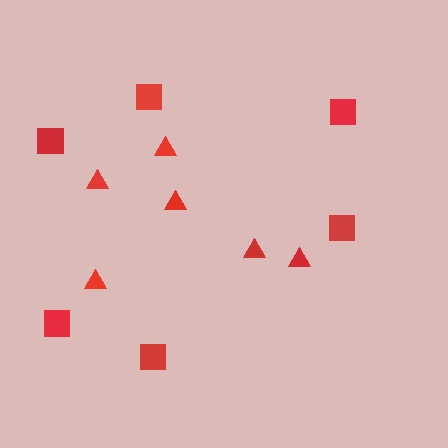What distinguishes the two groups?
There are 2 groups: one group of triangles (6) and one group of squares (6).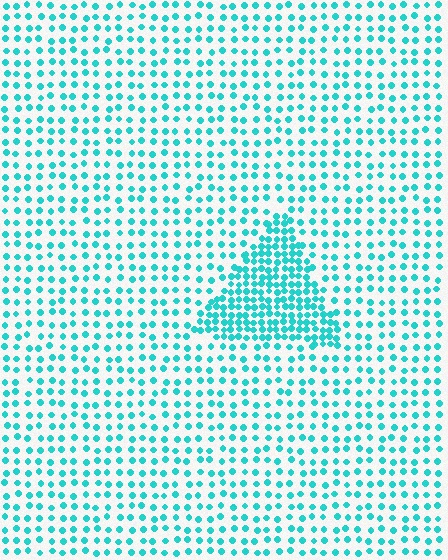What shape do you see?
I see a triangle.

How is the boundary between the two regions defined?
The boundary is defined by a change in element density (approximately 2.3x ratio). All elements are the same color, size, and shape.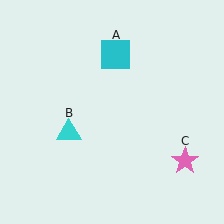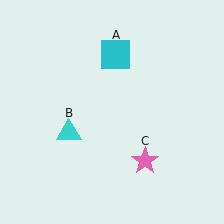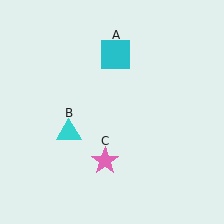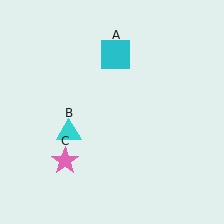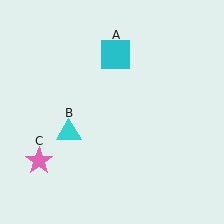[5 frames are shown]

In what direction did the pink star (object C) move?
The pink star (object C) moved left.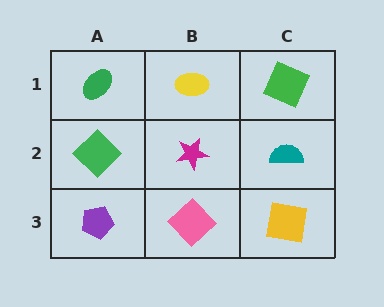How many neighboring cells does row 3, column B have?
3.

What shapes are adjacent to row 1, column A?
A green diamond (row 2, column A), a yellow ellipse (row 1, column B).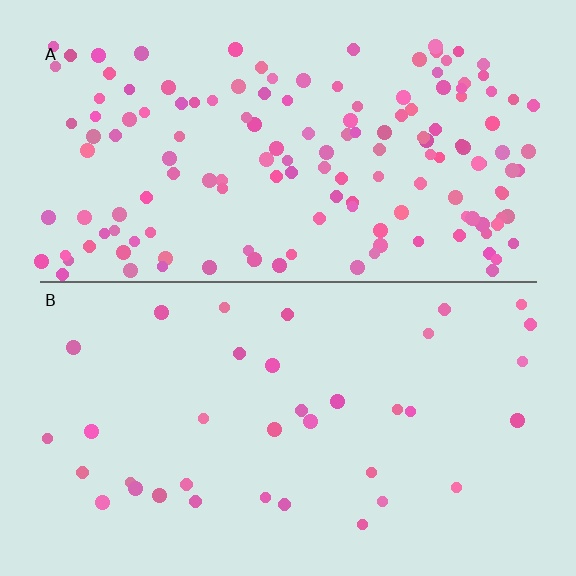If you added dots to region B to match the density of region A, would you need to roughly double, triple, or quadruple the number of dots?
Approximately quadruple.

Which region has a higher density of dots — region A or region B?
A (the top).